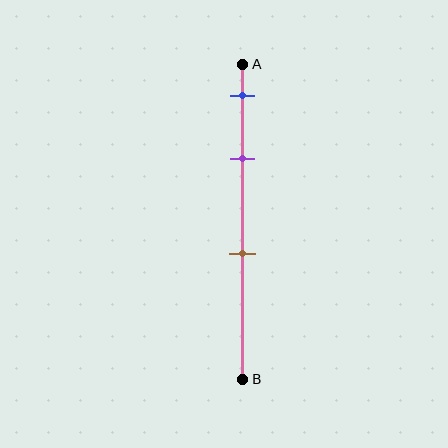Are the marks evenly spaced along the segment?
No, the marks are not evenly spaced.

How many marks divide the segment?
There are 3 marks dividing the segment.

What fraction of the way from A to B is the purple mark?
The purple mark is approximately 30% (0.3) of the way from A to B.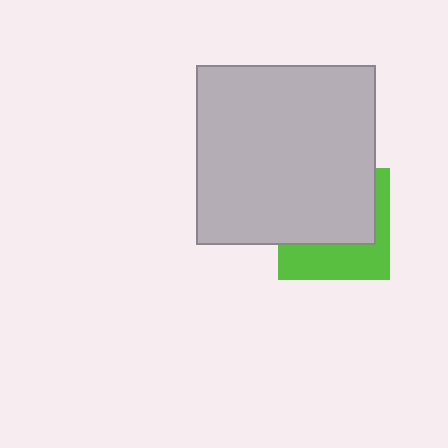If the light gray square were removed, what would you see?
You would see the complete lime square.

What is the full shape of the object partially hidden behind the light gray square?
The partially hidden object is a lime square.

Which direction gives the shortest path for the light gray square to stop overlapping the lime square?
Moving up gives the shortest separation.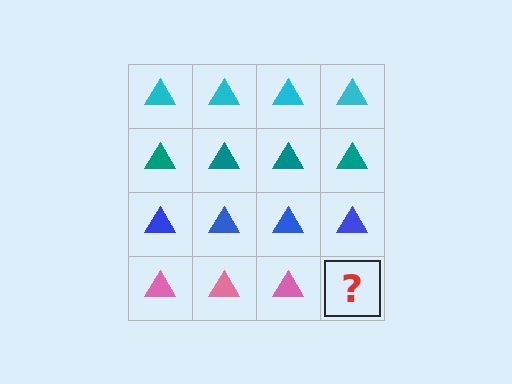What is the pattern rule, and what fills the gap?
The rule is that each row has a consistent color. The gap should be filled with a pink triangle.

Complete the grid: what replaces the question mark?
The question mark should be replaced with a pink triangle.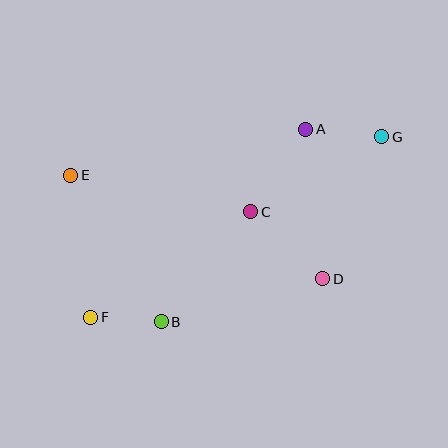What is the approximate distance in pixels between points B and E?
The distance between B and E is approximately 172 pixels.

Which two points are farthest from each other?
Points F and G are farthest from each other.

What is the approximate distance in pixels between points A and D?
The distance between A and D is approximately 150 pixels.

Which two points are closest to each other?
Points B and F are closest to each other.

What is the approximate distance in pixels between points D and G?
The distance between D and G is approximately 154 pixels.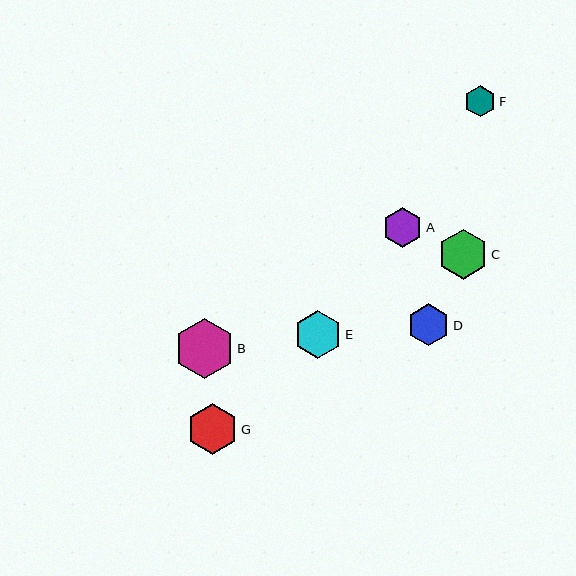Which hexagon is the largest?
Hexagon B is the largest with a size of approximately 60 pixels.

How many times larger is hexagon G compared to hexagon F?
Hexagon G is approximately 1.6 times the size of hexagon F.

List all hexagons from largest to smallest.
From largest to smallest: B, G, C, E, D, A, F.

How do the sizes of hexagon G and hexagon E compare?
Hexagon G and hexagon E are approximately the same size.